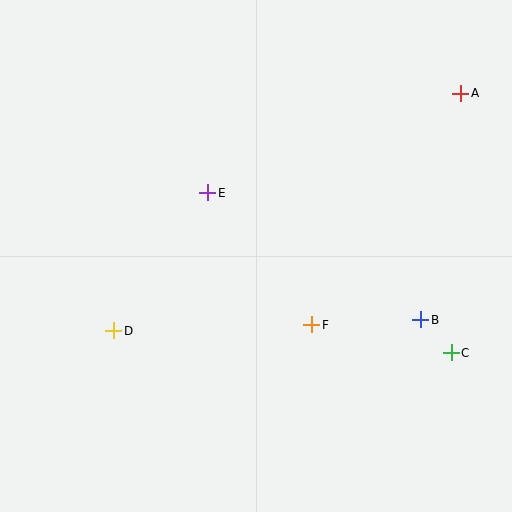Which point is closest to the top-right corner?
Point A is closest to the top-right corner.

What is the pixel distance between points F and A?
The distance between F and A is 275 pixels.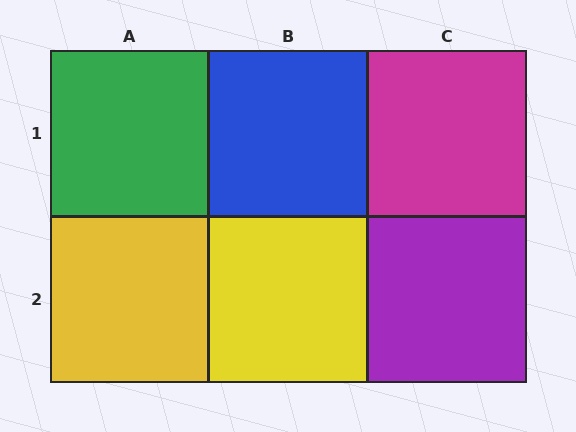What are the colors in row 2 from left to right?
Yellow, yellow, purple.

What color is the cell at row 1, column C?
Magenta.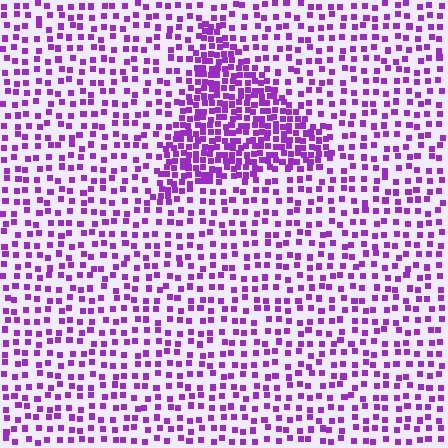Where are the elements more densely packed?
The elements are more densely packed inside the triangle boundary.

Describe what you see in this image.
The image contains small purple elements arranged at two different densities. A triangle-shaped region is visible where the elements are more densely packed than the surrounding area.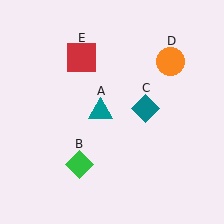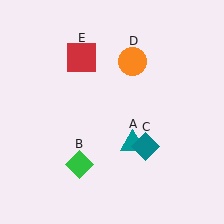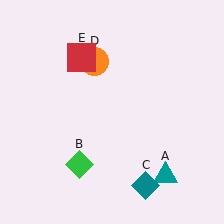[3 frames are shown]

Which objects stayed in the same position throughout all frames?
Green diamond (object B) and red square (object E) remained stationary.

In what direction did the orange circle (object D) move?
The orange circle (object D) moved left.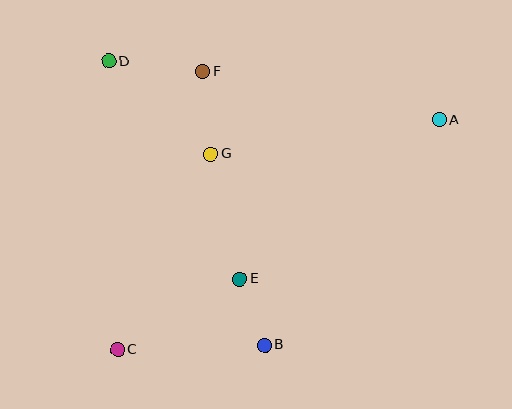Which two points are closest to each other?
Points B and E are closest to each other.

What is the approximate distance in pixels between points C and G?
The distance between C and G is approximately 217 pixels.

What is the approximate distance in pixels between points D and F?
The distance between D and F is approximately 95 pixels.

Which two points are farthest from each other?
Points A and C are farthest from each other.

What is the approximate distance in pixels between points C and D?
The distance between C and D is approximately 288 pixels.